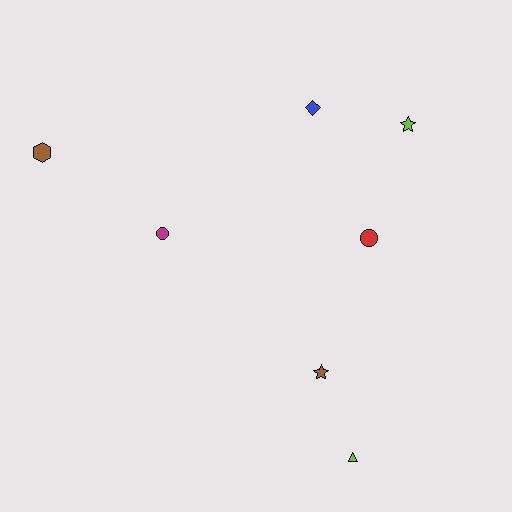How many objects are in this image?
There are 7 objects.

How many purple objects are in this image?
There are no purple objects.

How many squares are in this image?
There are no squares.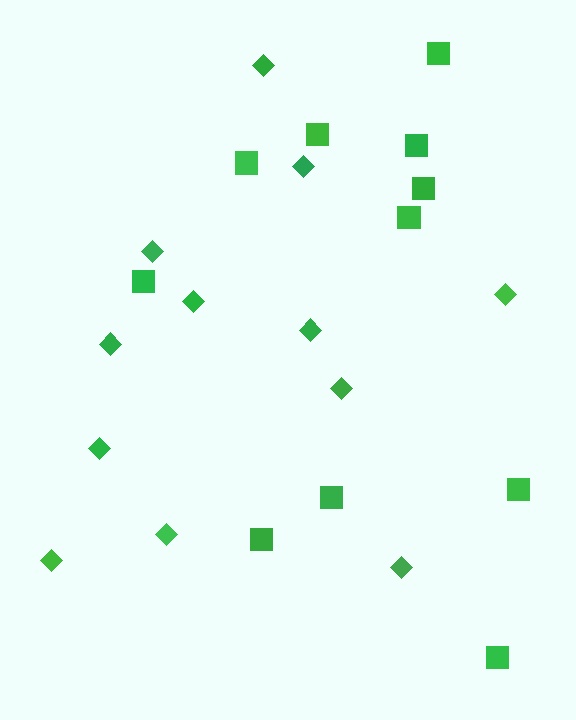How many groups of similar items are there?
There are 2 groups: one group of squares (11) and one group of diamonds (12).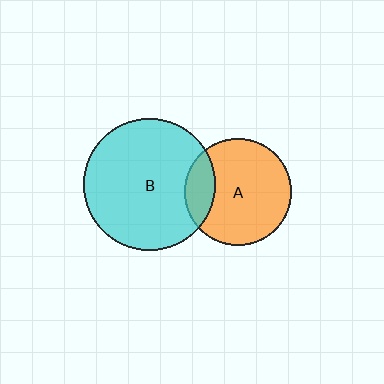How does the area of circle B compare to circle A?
Approximately 1.5 times.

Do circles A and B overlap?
Yes.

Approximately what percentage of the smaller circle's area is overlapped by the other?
Approximately 20%.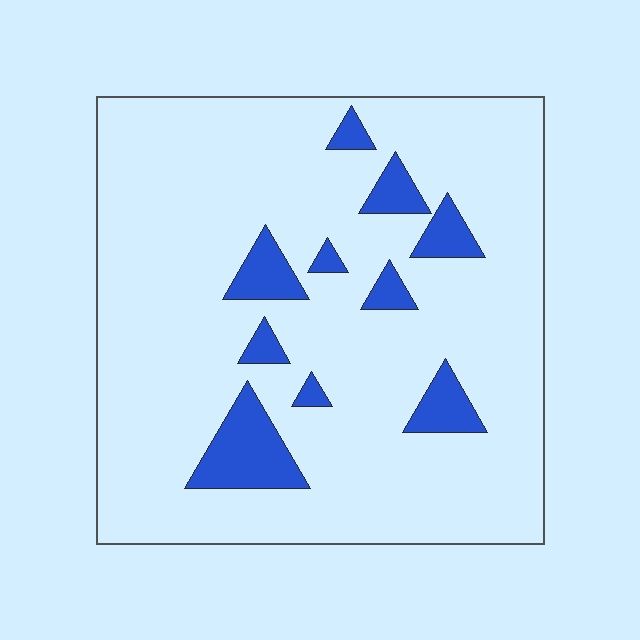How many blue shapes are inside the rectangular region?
10.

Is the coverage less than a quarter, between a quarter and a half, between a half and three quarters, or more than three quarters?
Less than a quarter.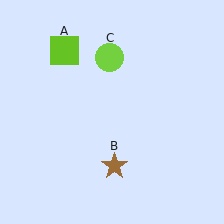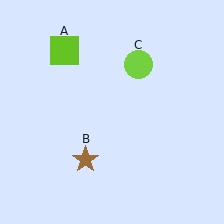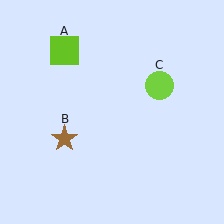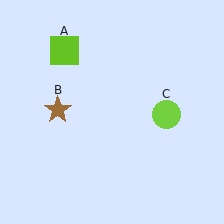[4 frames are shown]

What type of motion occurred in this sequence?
The brown star (object B), lime circle (object C) rotated clockwise around the center of the scene.